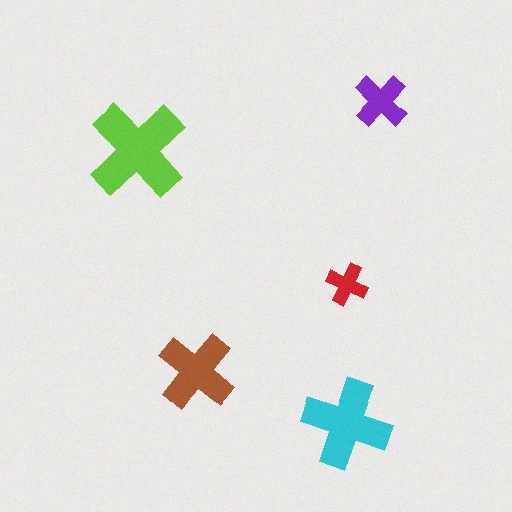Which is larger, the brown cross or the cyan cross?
The cyan one.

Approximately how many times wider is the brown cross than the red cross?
About 2 times wider.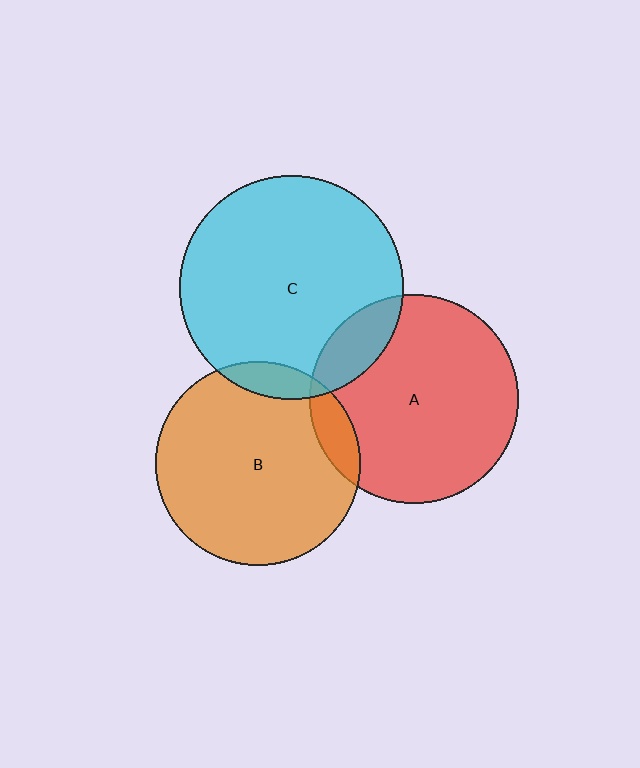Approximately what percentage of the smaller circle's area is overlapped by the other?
Approximately 15%.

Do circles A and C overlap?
Yes.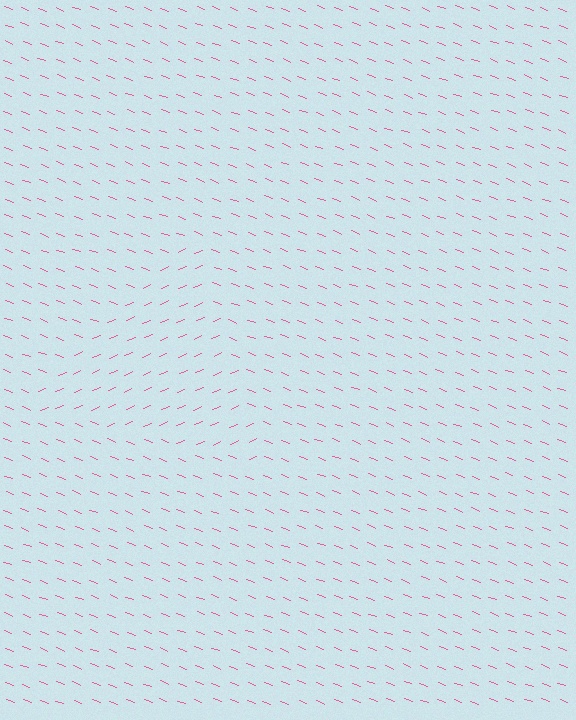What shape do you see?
I see a triangle.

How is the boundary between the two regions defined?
The boundary is defined purely by a change in line orientation (approximately 45 degrees difference). All lines are the same color and thickness.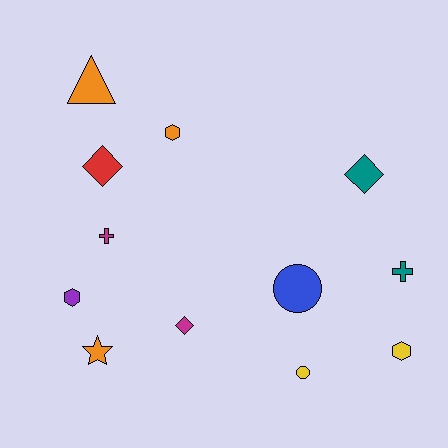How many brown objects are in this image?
There are no brown objects.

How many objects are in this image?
There are 12 objects.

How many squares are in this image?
There are no squares.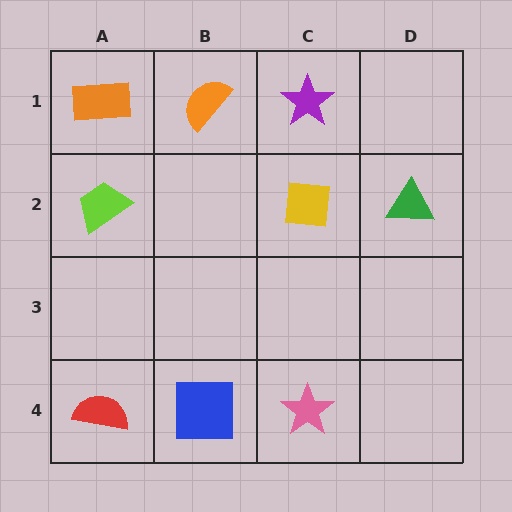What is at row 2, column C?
A yellow square.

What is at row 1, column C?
A purple star.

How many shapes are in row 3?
0 shapes.